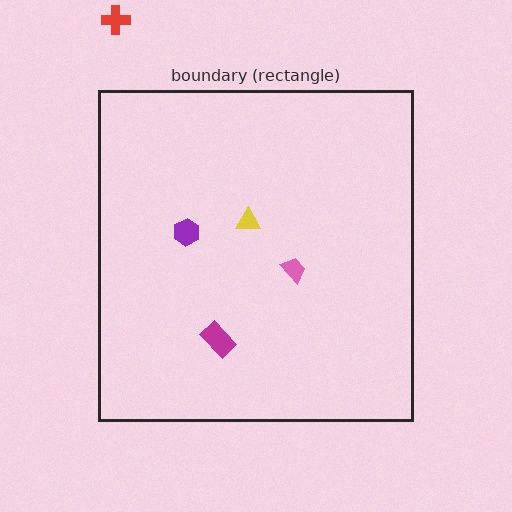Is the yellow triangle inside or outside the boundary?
Inside.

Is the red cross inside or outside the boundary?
Outside.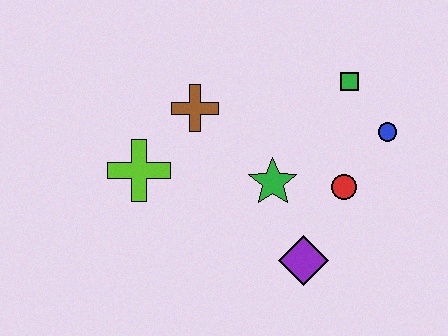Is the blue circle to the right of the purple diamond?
Yes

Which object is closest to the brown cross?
The lime cross is closest to the brown cross.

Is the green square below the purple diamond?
No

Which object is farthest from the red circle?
The lime cross is farthest from the red circle.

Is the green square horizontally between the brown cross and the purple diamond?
No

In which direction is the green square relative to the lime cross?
The green square is to the right of the lime cross.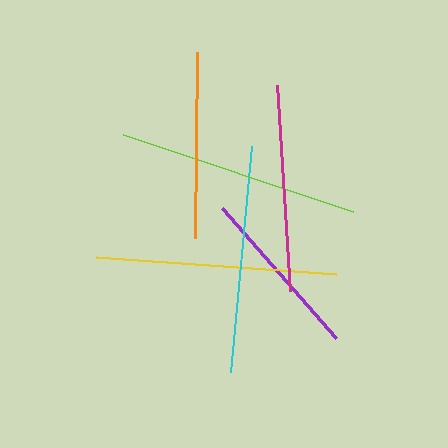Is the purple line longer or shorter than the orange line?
The orange line is longer than the purple line.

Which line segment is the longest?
The lime line is the longest at approximately 243 pixels.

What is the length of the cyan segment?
The cyan segment is approximately 226 pixels long.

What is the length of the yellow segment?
The yellow segment is approximately 240 pixels long.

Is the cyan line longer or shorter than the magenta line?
The cyan line is longer than the magenta line.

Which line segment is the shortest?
The purple line is the shortest at approximately 173 pixels.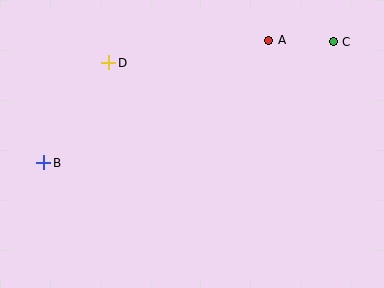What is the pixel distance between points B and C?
The distance between B and C is 314 pixels.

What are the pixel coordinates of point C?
Point C is at (333, 42).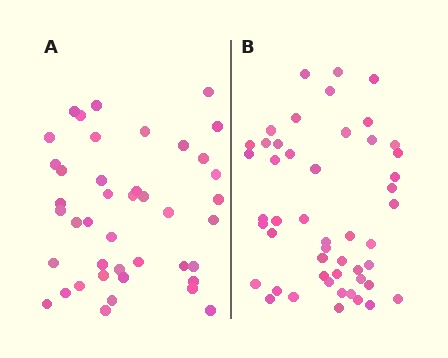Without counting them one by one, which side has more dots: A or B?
Region B (the right region) has more dots.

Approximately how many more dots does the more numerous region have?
Region B has roughly 8 or so more dots than region A.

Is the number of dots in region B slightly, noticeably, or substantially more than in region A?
Region B has only slightly more — the two regions are fairly close. The ratio is roughly 1.2 to 1.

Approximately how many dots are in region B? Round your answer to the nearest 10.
About 50 dots. (The exact count is 49, which rounds to 50.)